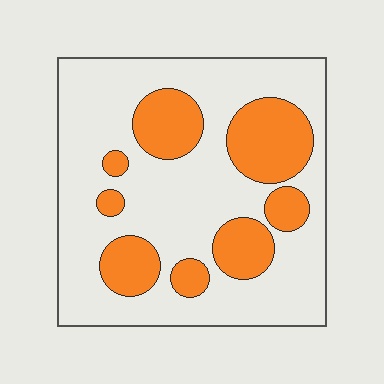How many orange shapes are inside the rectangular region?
8.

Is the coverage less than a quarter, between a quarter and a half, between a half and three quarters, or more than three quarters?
Between a quarter and a half.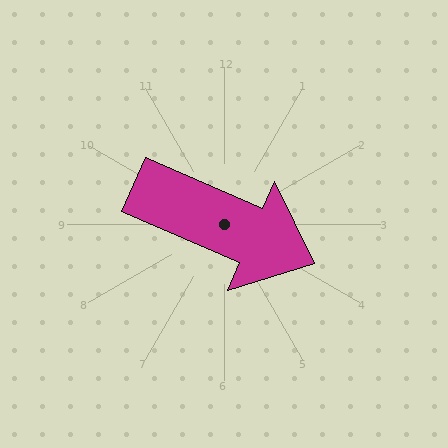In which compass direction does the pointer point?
Southeast.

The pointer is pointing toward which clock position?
Roughly 4 o'clock.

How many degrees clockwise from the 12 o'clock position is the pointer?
Approximately 114 degrees.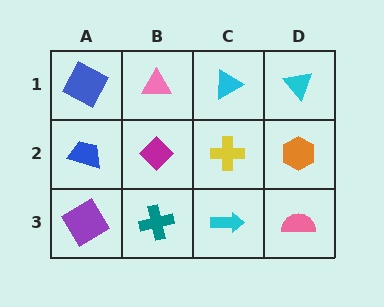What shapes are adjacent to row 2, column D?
A cyan triangle (row 1, column D), a pink semicircle (row 3, column D), a yellow cross (row 2, column C).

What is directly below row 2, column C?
A cyan arrow.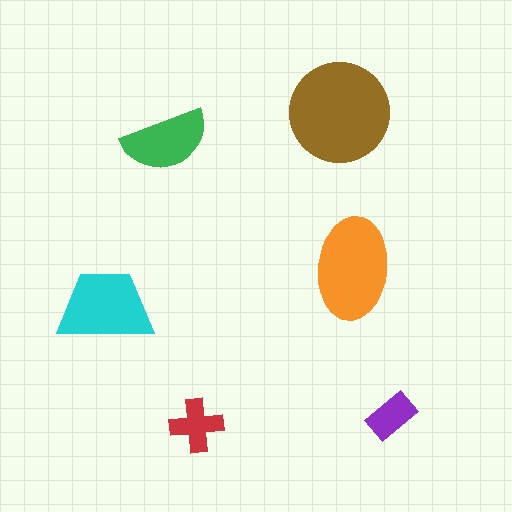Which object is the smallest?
The purple rectangle.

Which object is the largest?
The brown circle.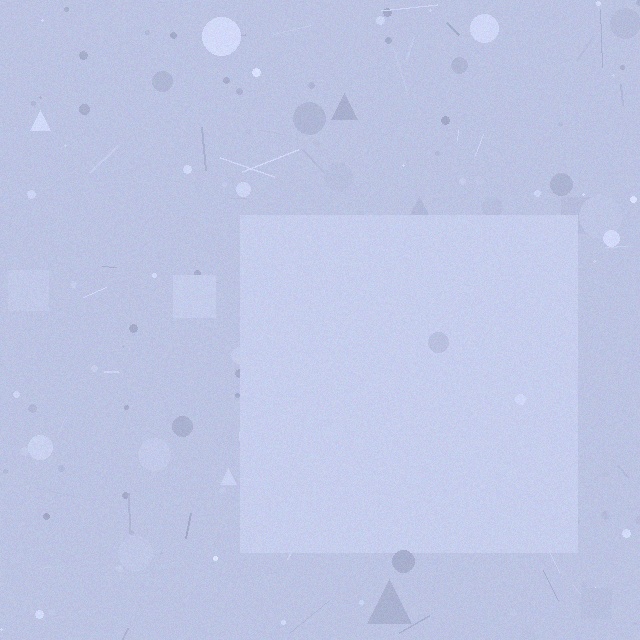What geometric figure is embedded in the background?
A square is embedded in the background.